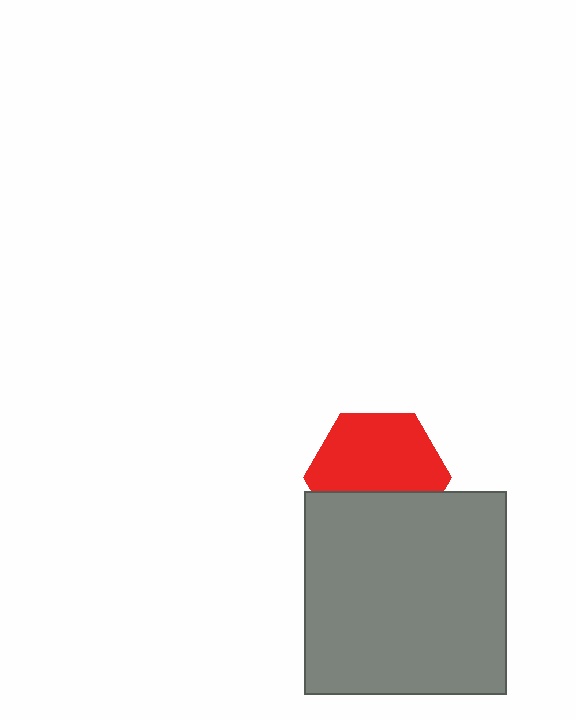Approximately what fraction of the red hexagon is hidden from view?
Roughly 36% of the red hexagon is hidden behind the gray square.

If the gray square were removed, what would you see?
You would see the complete red hexagon.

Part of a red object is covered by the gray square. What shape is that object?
It is a hexagon.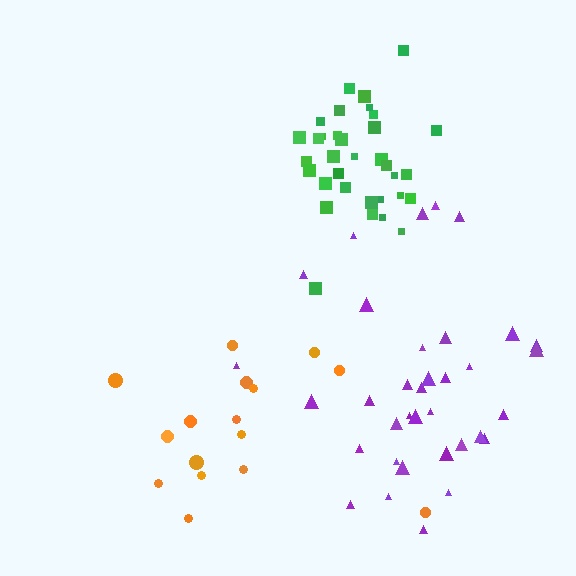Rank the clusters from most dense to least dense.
green, purple, orange.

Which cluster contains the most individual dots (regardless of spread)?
Purple (35).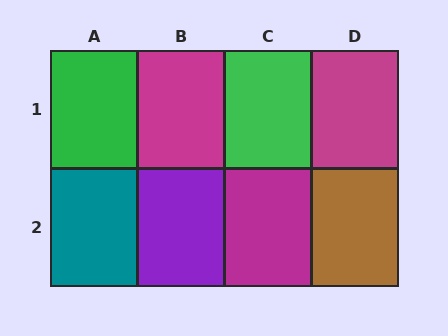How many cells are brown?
1 cell is brown.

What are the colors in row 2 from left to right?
Teal, purple, magenta, brown.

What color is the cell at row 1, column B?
Magenta.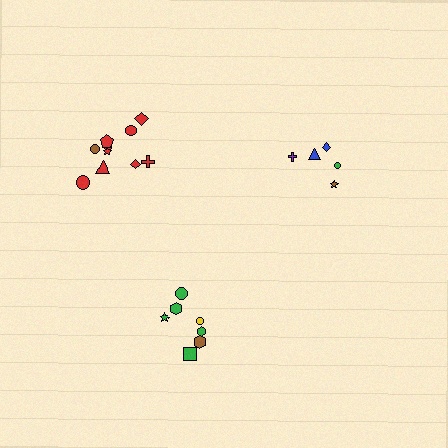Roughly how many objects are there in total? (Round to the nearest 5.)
Roughly 20 objects in total.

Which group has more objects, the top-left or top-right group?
The top-left group.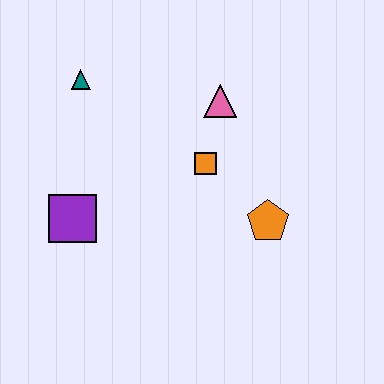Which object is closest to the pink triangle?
The orange square is closest to the pink triangle.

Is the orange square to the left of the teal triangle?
No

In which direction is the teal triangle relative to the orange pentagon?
The teal triangle is to the left of the orange pentagon.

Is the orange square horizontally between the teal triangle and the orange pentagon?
Yes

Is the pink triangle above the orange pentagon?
Yes